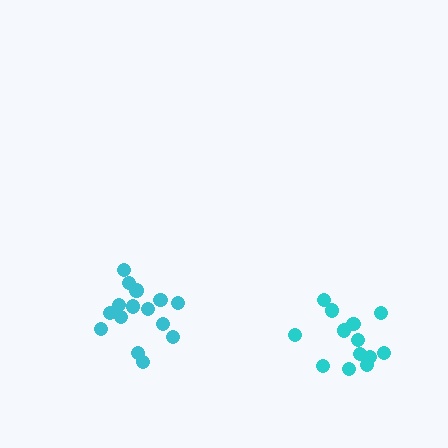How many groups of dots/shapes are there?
There are 2 groups.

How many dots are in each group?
Group 1: 15 dots, Group 2: 13 dots (28 total).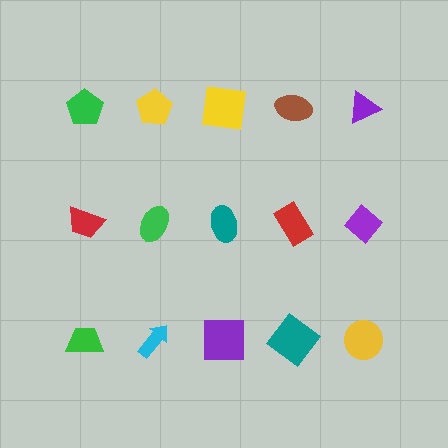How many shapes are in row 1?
5 shapes.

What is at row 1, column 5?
A purple triangle.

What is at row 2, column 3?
A teal ellipse.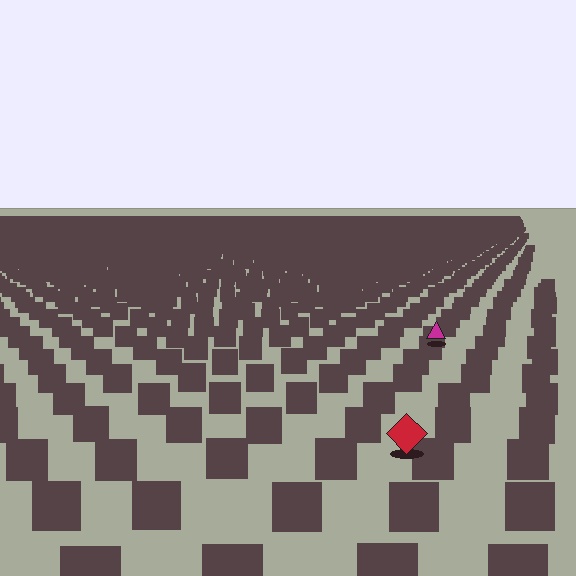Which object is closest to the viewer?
The red diamond is closest. The texture marks near it are larger and more spread out.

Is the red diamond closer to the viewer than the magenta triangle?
Yes. The red diamond is closer — you can tell from the texture gradient: the ground texture is coarser near it.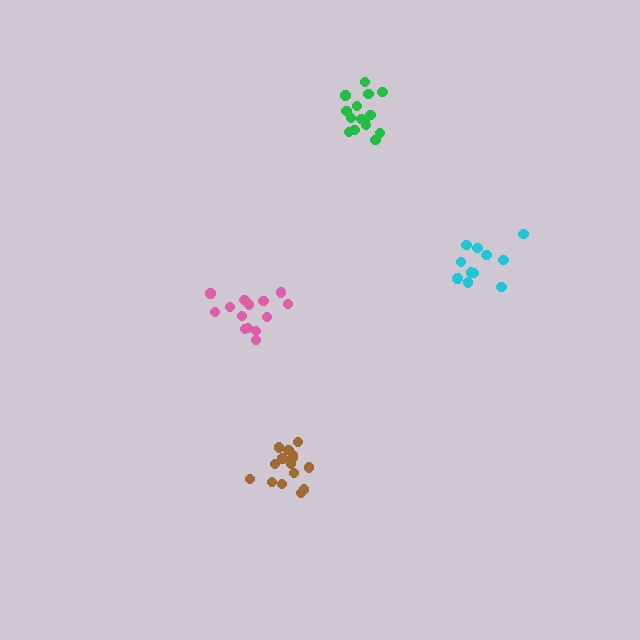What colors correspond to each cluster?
The clusters are colored: cyan, brown, green, pink.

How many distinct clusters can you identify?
There are 4 distinct clusters.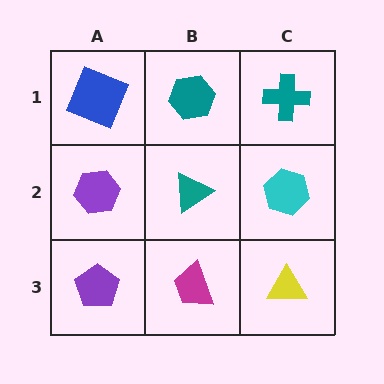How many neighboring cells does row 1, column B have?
3.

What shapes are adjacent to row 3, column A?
A purple hexagon (row 2, column A), a magenta trapezoid (row 3, column B).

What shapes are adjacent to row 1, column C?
A cyan hexagon (row 2, column C), a teal hexagon (row 1, column B).